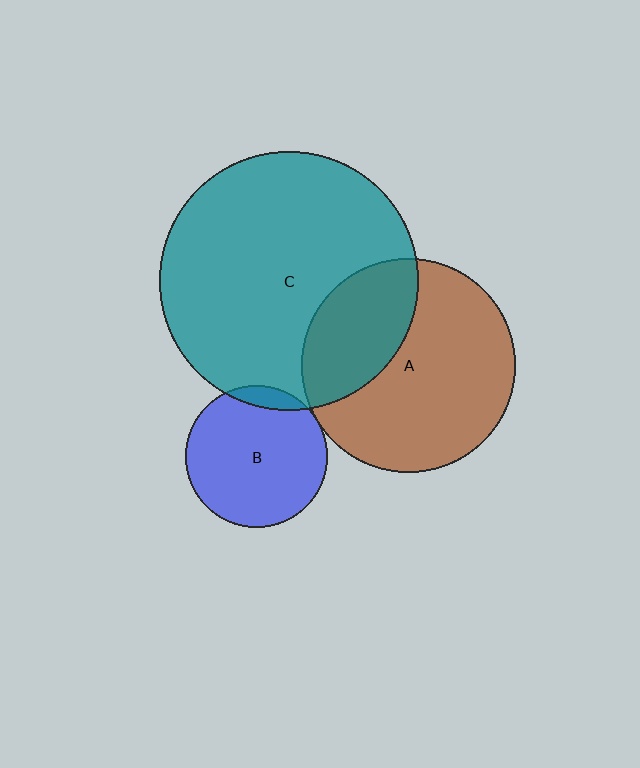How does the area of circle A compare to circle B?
Approximately 2.3 times.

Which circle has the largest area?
Circle C (teal).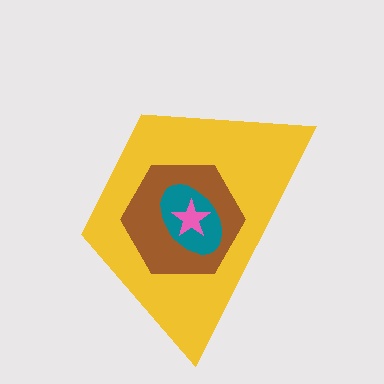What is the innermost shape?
The pink star.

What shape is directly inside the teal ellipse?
The pink star.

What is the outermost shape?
The yellow trapezoid.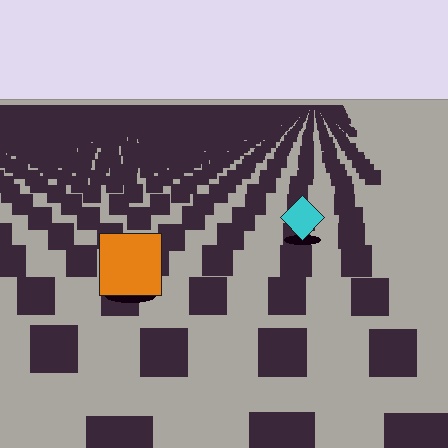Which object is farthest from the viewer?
The cyan diamond is farthest from the viewer. It appears smaller and the ground texture around it is denser.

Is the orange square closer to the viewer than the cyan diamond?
Yes. The orange square is closer — you can tell from the texture gradient: the ground texture is coarser near it.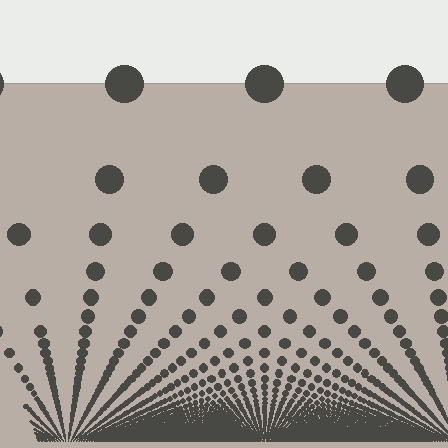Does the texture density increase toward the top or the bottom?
Density increases toward the bottom.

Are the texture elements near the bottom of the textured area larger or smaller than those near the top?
Smaller. The gradient is inverted — elements near the bottom are smaller and denser.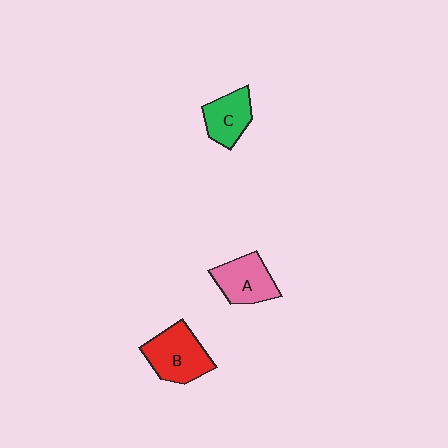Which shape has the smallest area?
Shape C (green).